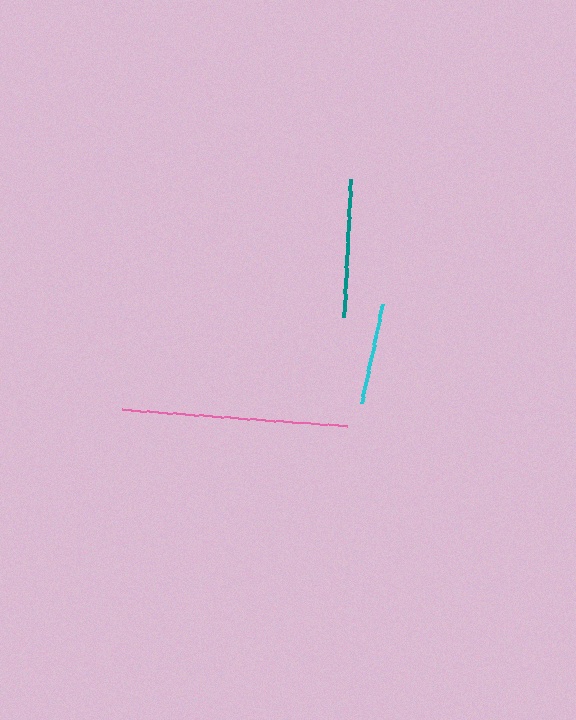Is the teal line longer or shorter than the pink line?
The pink line is longer than the teal line.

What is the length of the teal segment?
The teal segment is approximately 137 pixels long.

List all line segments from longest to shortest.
From longest to shortest: pink, teal, cyan.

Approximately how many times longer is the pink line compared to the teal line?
The pink line is approximately 1.6 times the length of the teal line.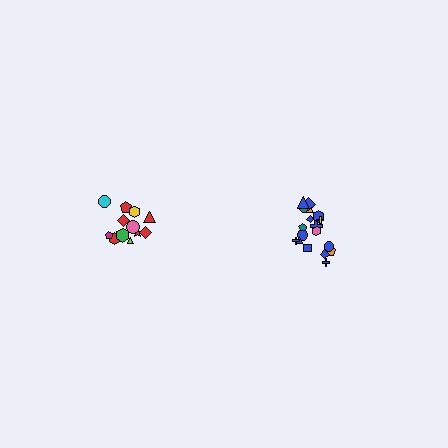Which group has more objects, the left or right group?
The right group.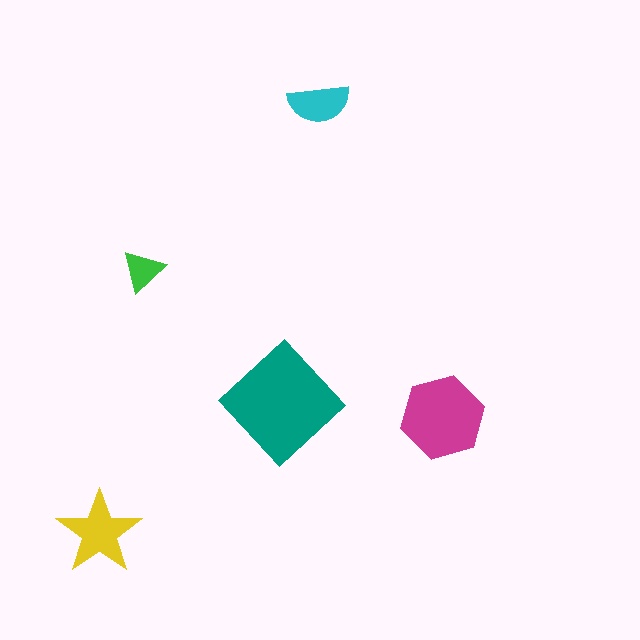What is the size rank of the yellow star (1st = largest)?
3rd.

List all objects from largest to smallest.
The teal diamond, the magenta hexagon, the yellow star, the cyan semicircle, the green triangle.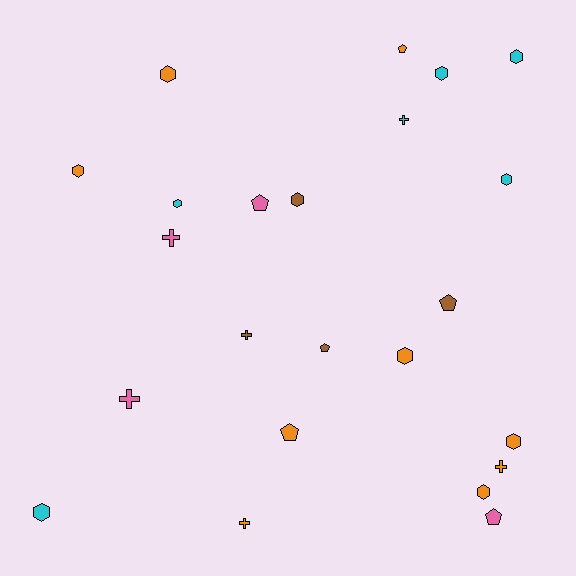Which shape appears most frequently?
Hexagon, with 11 objects.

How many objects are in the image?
There are 23 objects.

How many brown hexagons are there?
There is 1 brown hexagon.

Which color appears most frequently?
Orange, with 9 objects.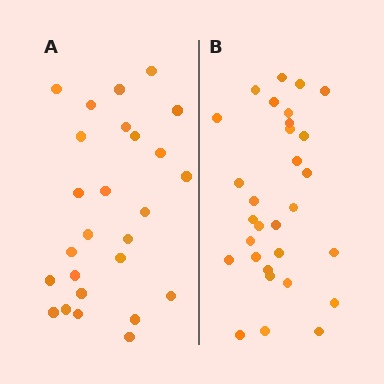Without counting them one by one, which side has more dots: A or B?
Region B (the right region) has more dots.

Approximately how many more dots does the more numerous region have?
Region B has about 4 more dots than region A.